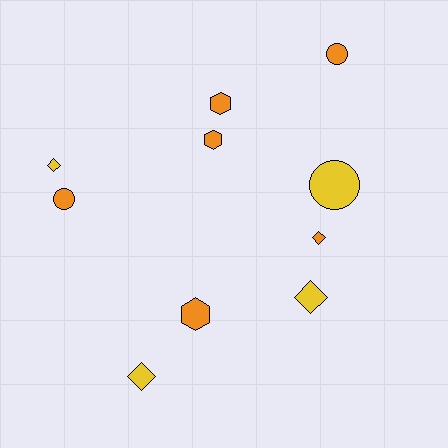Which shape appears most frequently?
Diamond, with 4 objects.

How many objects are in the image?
There are 10 objects.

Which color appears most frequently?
Orange, with 6 objects.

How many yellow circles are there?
There is 1 yellow circle.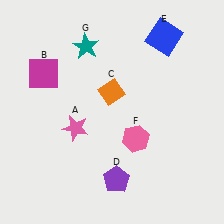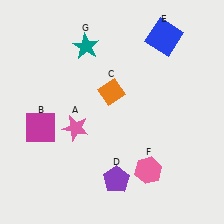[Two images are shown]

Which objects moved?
The objects that moved are: the magenta square (B), the pink hexagon (F).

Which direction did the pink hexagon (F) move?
The pink hexagon (F) moved down.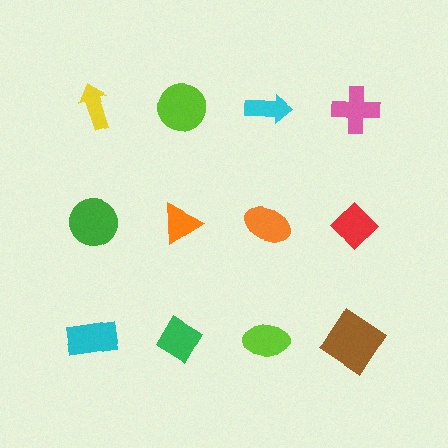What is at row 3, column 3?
A lime ellipse.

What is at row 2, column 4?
A red diamond.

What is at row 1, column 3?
A cyan arrow.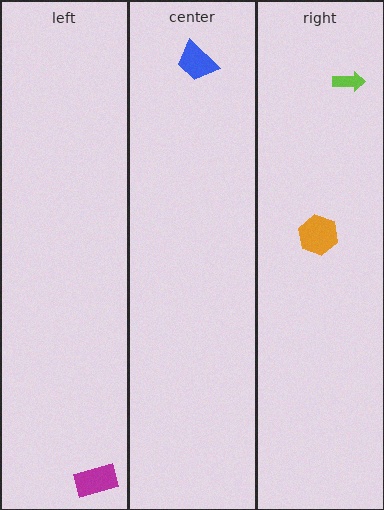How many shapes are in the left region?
1.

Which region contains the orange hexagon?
The right region.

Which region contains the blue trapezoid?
The center region.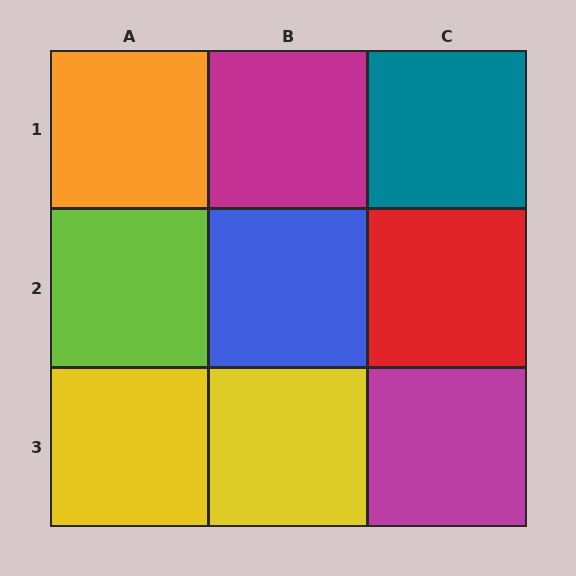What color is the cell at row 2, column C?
Red.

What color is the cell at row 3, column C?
Magenta.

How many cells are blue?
1 cell is blue.